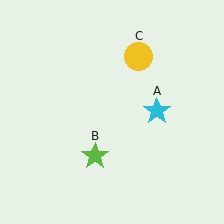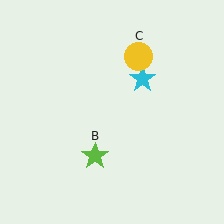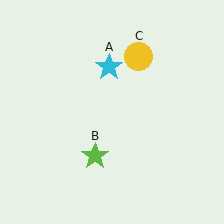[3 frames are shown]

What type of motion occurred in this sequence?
The cyan star (object A) rotated counterclockwise around the center of the scene.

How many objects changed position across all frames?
1 object changed position: cyan star (object A).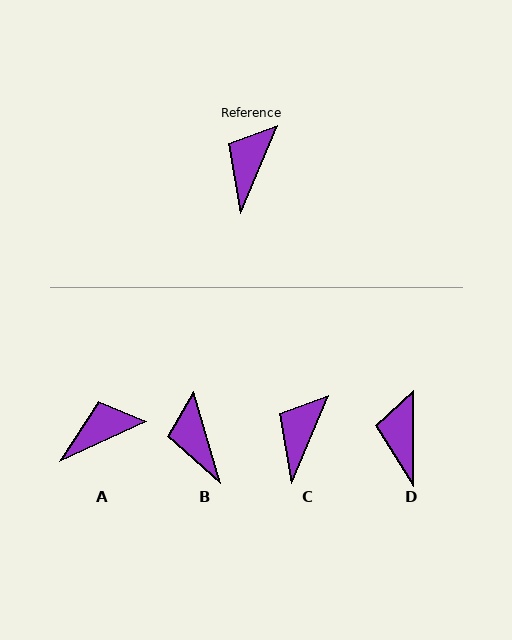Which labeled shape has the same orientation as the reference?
C.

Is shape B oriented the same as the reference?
No, it is off by about 39 degrees.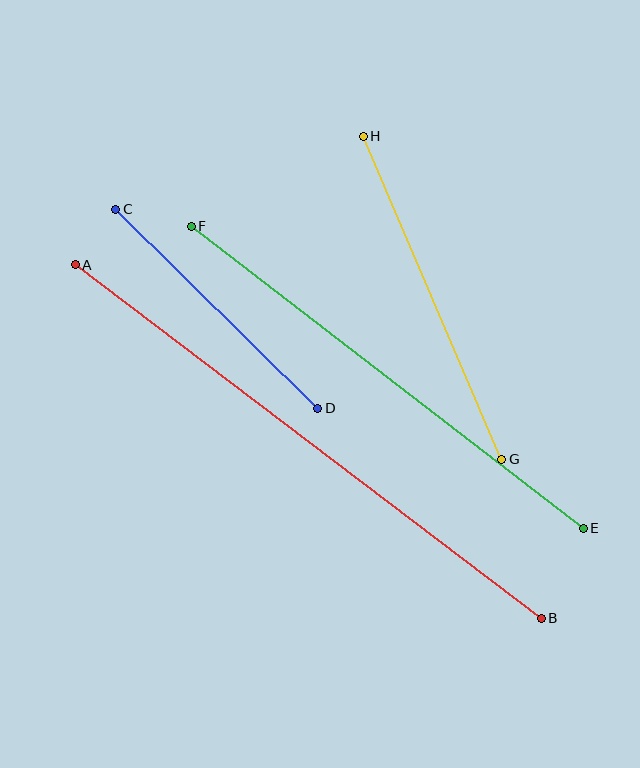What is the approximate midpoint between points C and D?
The midpoint is at approximately (217, 309) pixels.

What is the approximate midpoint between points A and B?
The midpoint is at approximately (308, 442) pixels.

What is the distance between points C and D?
The distance is approximately 284 pixels.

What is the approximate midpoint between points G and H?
The midpoint is at approximately (432, 298) pixels.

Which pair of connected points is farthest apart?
Points A and B are farthest apart.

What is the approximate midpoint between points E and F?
The midpoint is at approximately (387, 377) pixels.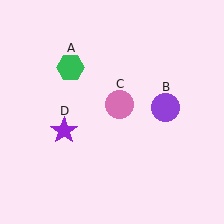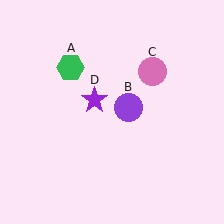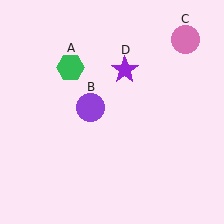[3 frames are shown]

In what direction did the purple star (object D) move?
The purple star (object D) moved up and to the right.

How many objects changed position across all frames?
3 objects changed position: purple circle (object B), pink circle (object C), purple star (object D).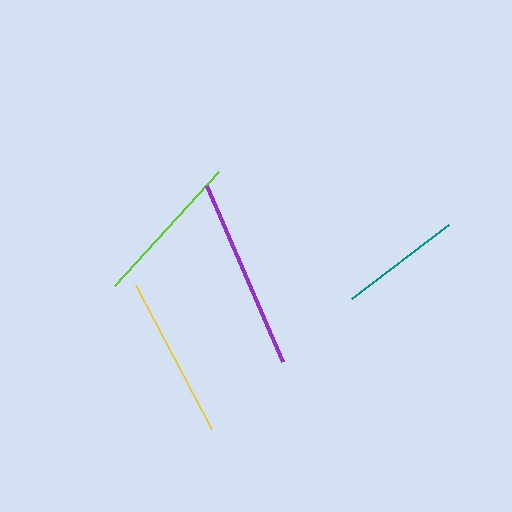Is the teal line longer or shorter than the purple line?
The purple line is longer than the teal line.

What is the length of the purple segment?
The purple segment is approximately 191 pixels long.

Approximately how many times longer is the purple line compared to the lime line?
The purple line is approximately 1.2 times the length of the lime line.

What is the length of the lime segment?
The lime segment is approximately 154 pixels long.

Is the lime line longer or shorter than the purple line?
The purple line is longer than the lime line.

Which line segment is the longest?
The purple line is the longest at approximately 191 pixels.